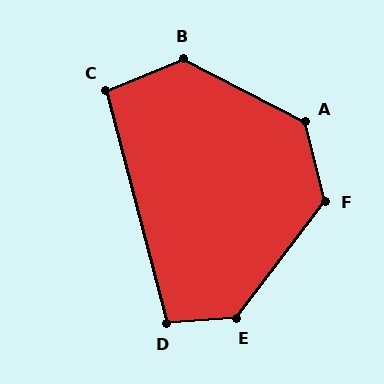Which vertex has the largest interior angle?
E, at approximately 132 degrees.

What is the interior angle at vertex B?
Approximately 131 degrees (obtuse).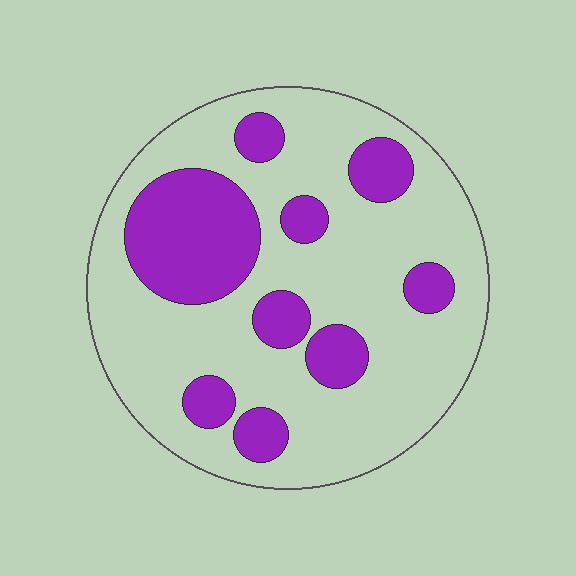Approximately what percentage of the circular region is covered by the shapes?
Approximately 25%.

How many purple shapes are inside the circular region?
9.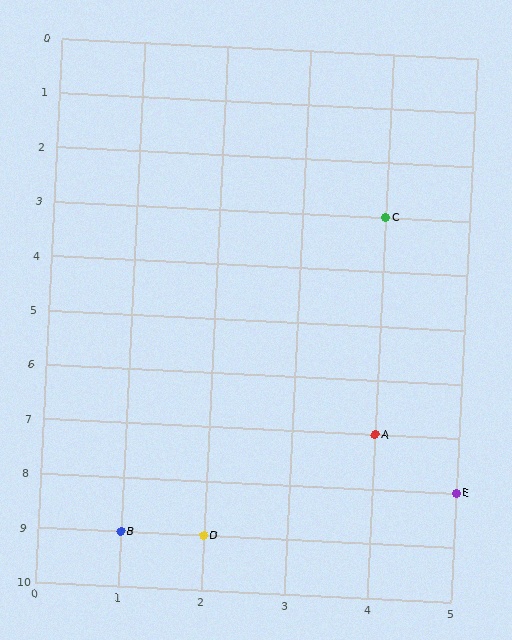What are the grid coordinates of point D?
Point D is at grid coordinates (2, 9).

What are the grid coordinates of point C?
Point C is at grid coordinates (4, 3).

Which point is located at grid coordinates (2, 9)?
Point D is at (2, 9).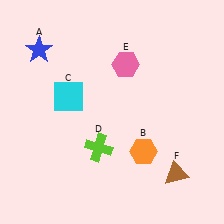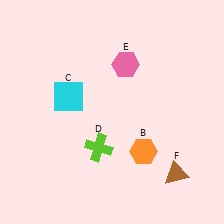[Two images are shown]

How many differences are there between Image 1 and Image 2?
There is 1 difference between the two images.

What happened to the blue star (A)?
The blue star (A) was removed in Image 2. It was in the top-left area of Image 1.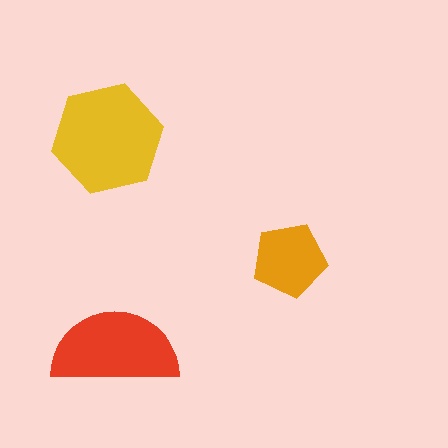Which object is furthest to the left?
The yellow hexagon is leftmost.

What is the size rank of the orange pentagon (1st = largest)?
3rd.